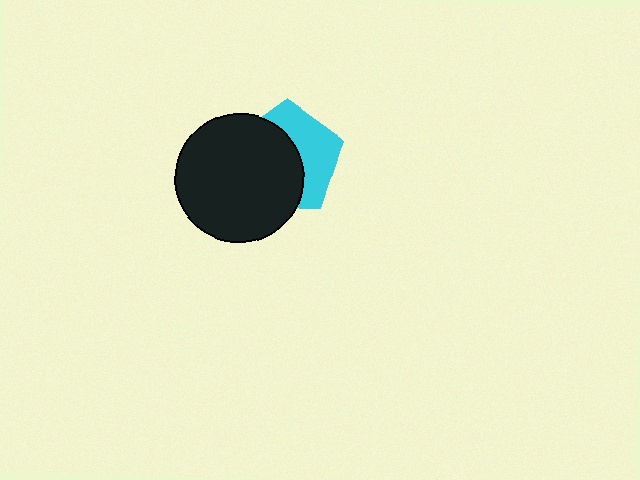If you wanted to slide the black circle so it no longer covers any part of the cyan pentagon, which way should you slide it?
Slide it left — that is the most direct way to separate the two shapes.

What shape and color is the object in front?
The object in front is a black circle.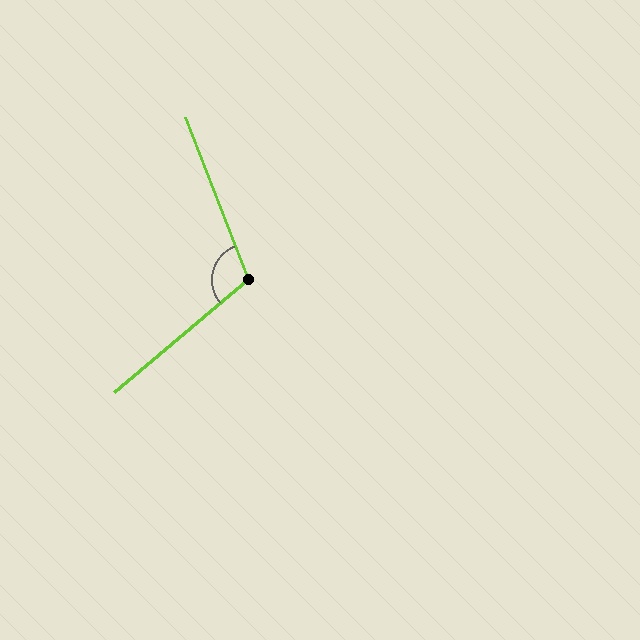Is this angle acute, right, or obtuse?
It is obtuse.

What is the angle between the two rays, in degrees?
Approximately 109 degrees.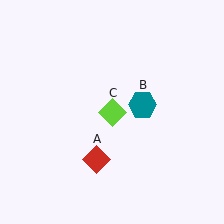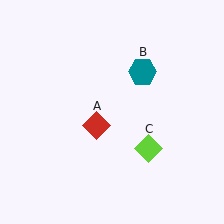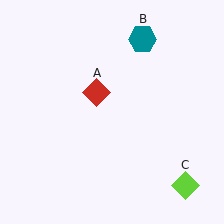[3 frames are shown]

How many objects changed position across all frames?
3 objects changed position: red diamond (object A), teal hexagon (object B), lime diamond (object C).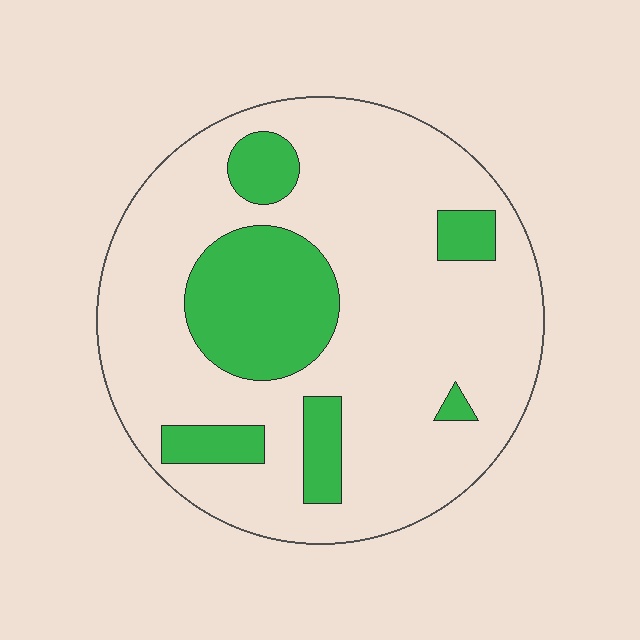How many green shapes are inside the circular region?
6.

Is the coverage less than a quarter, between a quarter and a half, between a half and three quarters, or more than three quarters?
Less than a quarter.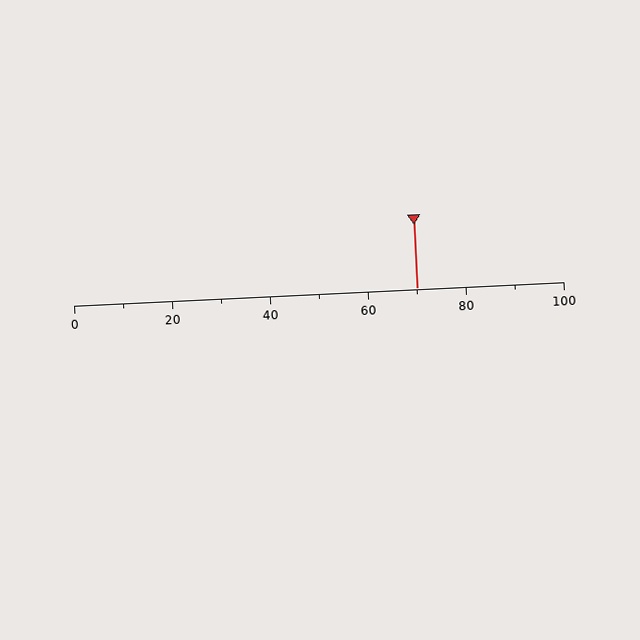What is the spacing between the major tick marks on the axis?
The major ticks are spaced 20 apart.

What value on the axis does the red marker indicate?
The marker indicates approximately 70.